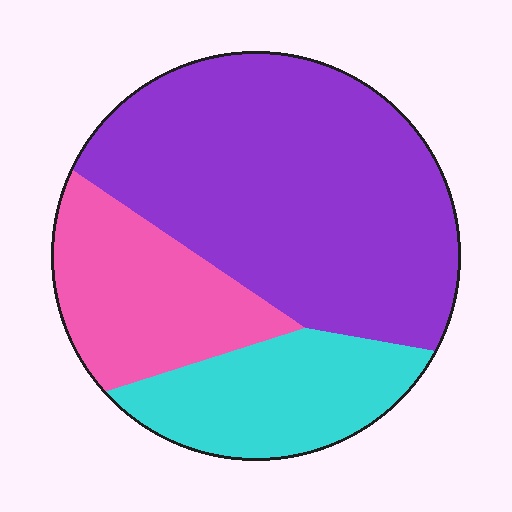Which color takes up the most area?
Purple, at roughly 55%.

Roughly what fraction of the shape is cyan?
Cyan covers 21% of the shape.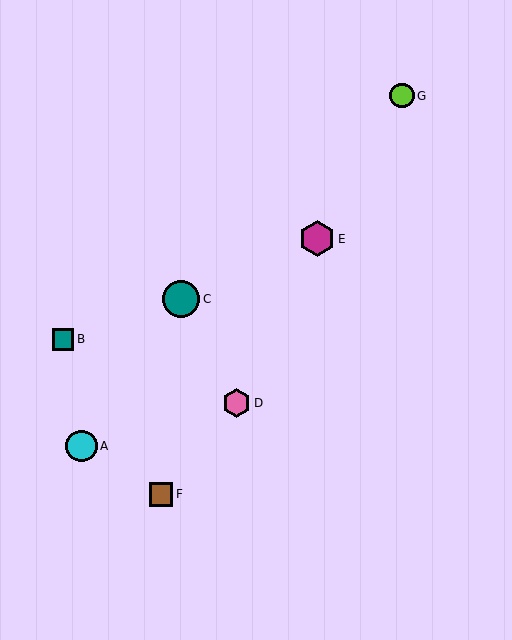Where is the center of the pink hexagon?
The center of the pink hexagon is at (236, 403).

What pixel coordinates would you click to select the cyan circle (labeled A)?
Click at (81, 446) to select the cyan circle A.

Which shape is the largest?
The teal circle (labeled C) is the largest.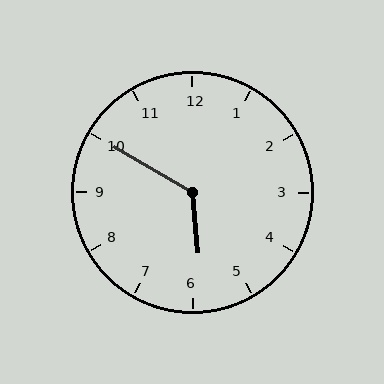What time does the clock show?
5:50.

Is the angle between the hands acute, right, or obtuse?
It is obtuse.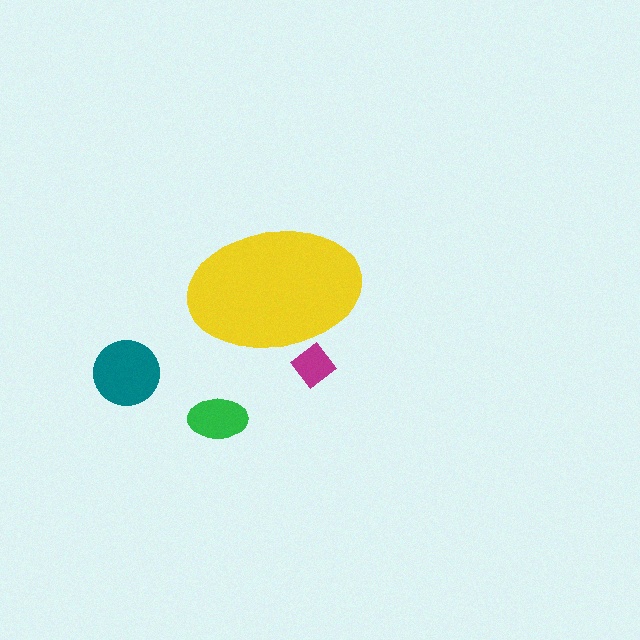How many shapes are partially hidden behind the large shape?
1 shape is partially hidden.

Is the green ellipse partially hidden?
No, the green ellipse is fully visible.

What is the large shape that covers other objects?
A yellow ellipse.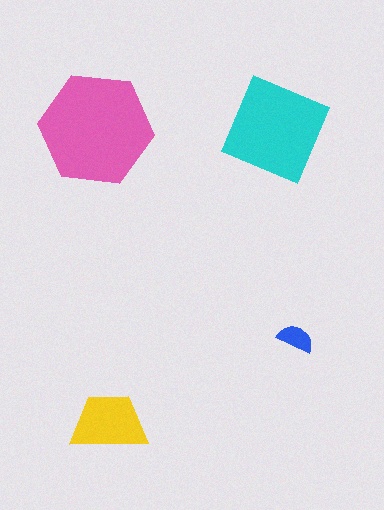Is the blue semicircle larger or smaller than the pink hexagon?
Smaller.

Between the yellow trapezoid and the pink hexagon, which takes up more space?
The pink hexagon.